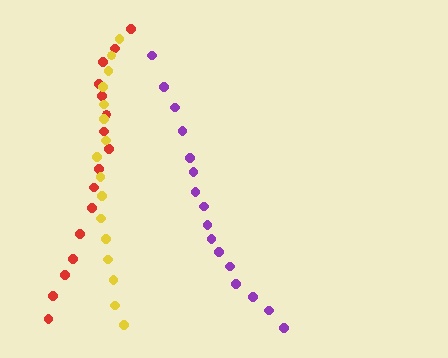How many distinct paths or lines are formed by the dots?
There are 3 distinct paths.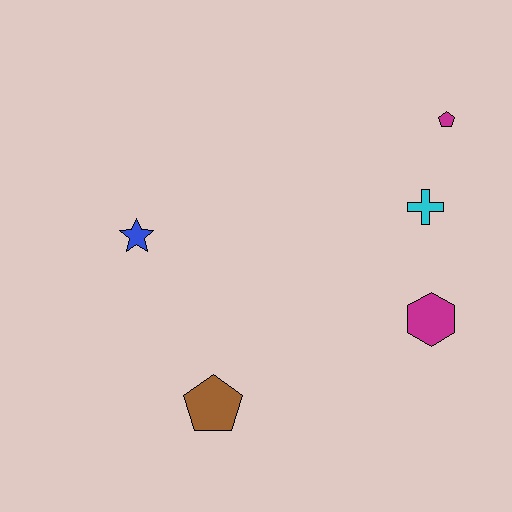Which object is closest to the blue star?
The brown pentagon is closest to the blue star.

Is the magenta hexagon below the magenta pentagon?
Yes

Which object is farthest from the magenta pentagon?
The brown pentagon is farthest from the magenta pentagon.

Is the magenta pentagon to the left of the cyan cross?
No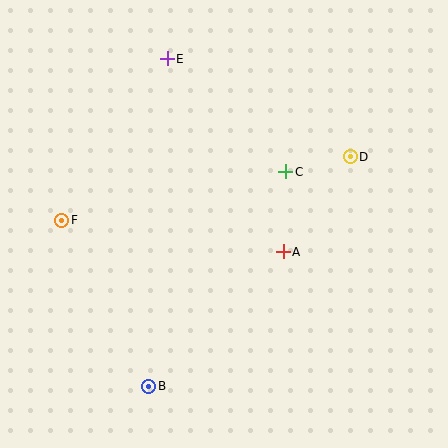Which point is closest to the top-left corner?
Point E is closest to the top-left corner.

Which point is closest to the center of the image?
Point A at (283, 252) is closest to the center.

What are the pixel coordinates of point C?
Point C is at (286, 172).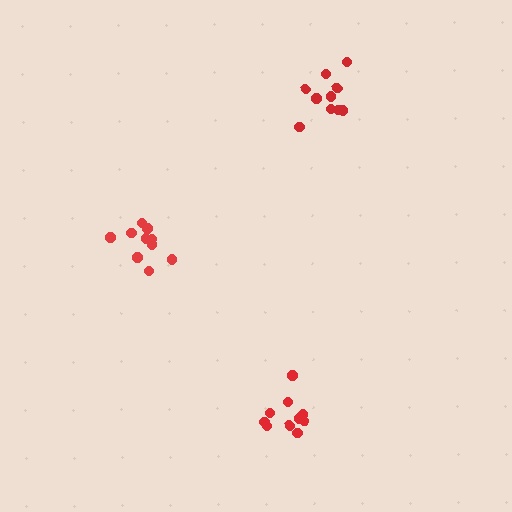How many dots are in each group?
Group 1: 10 dots, Group 2: 10 dots, Group 3: 11 dots (31 total).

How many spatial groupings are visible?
There are 3 spatial groupings.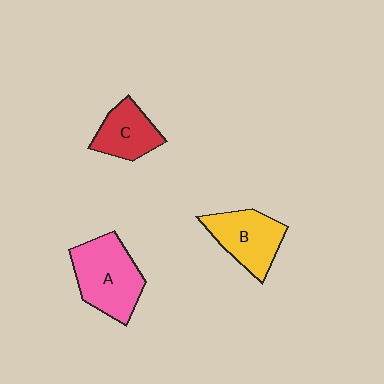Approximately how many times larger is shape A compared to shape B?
Approximately 1.2 times.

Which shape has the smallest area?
Shape C (red).